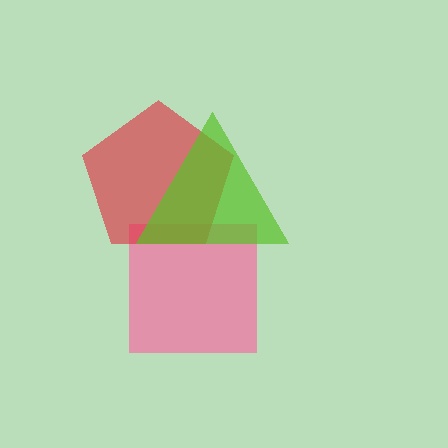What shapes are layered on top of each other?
The layered shapes are: a pink square, a red pentagon, a lime triangle.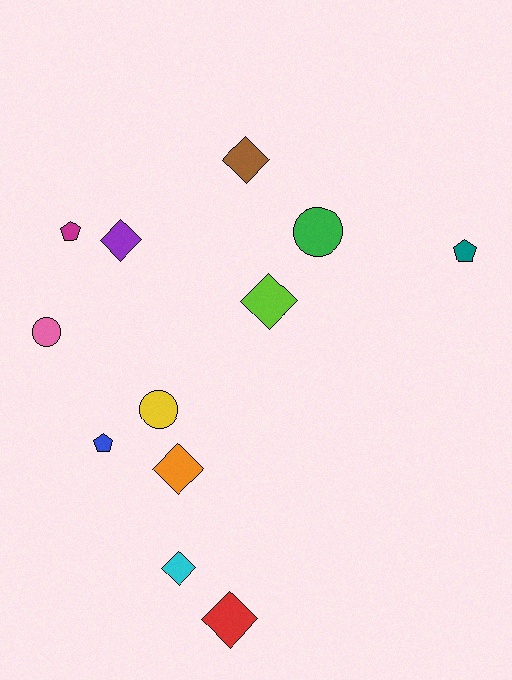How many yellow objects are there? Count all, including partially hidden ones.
There is 1 yellow object.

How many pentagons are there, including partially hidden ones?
There are 3 pentagons.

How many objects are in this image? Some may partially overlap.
There are 12 objects.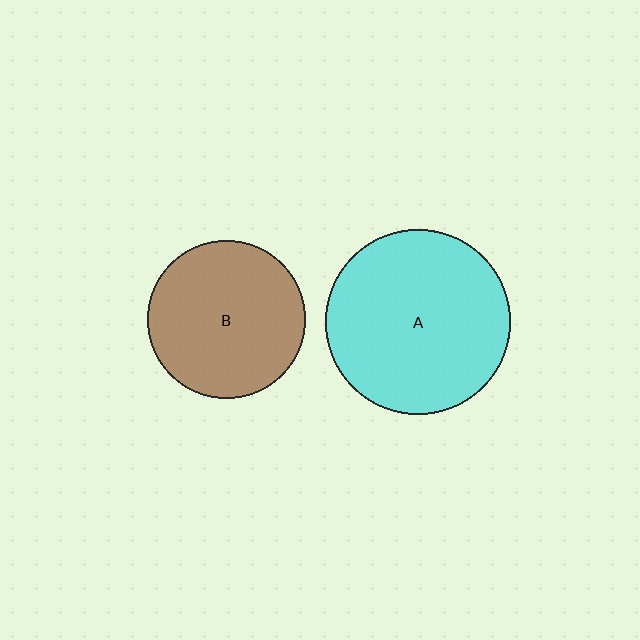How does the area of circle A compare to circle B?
Approximately 1.4 times.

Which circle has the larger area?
Circle A (cyan).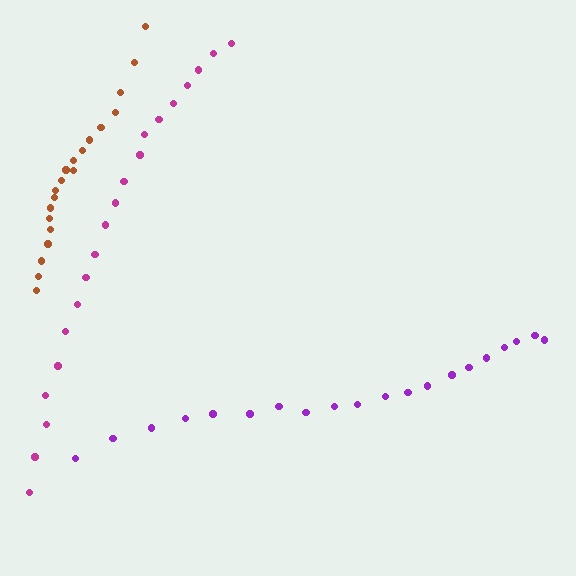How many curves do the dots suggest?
There are 3 distinct paths.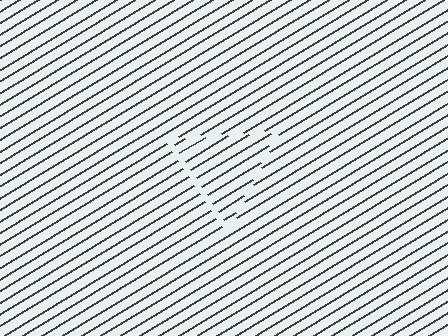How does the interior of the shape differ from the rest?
The interior of the shape contains the same grating, shifted by half a period — the contour is defined by the phase discontinuity where line-ends from the inner and outer gratings abut.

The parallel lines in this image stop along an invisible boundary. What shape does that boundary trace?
An illusory triangle. The interior of the shape contains the same grating, shifted by half a period — the contour is defined by the phase discontinuity where line-ends from the inner and outer gratings abut.